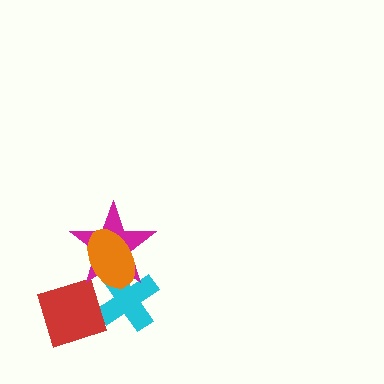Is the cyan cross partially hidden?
Yes, it is partially covered by another shape.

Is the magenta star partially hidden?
Yes, it is partially covered by another shape.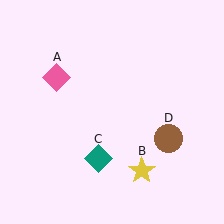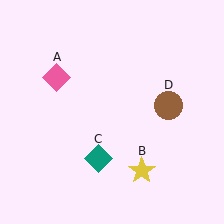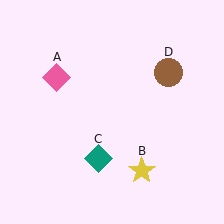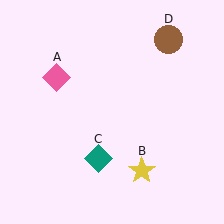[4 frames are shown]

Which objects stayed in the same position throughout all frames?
Pink diamond (object A) and yellow star (object B) and teal diamond (object C) remained stationary.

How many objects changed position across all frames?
1 object changed position: brown circle (object D).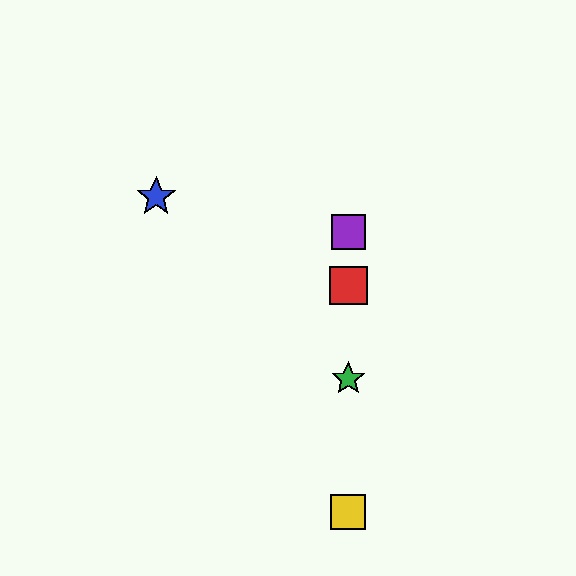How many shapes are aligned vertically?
4 shapes (the red square, the green star, the yellow square, the purple square) are aligned vertically.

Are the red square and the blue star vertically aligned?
No, the red square is at x≈348 and the blue star is at x≈156.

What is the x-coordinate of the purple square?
The purple square is at x≈348.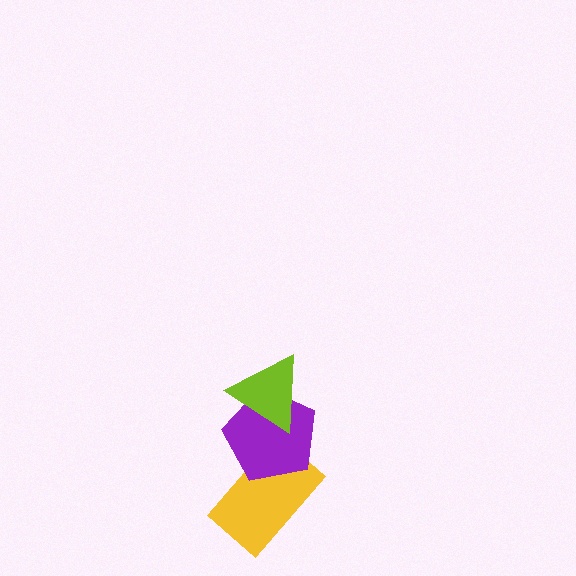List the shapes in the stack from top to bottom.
From top to bottom: the lime triangle, the purple pentagon, the yellow rectangle.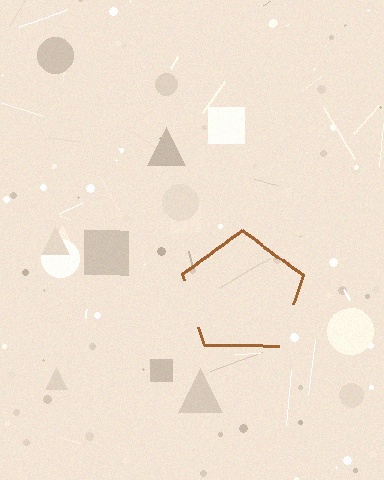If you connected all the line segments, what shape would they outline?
They would outline a pentagon.